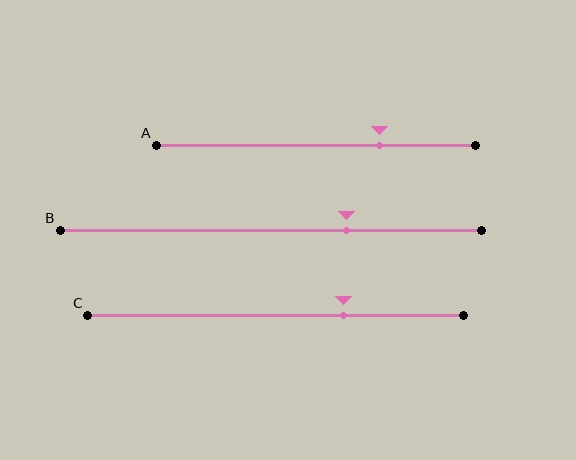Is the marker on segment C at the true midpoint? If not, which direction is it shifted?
No, the marker on segment C is shifted to the right by about 18% of the segment length.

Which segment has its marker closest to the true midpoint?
Segment C has its marker closest to the true midpoint.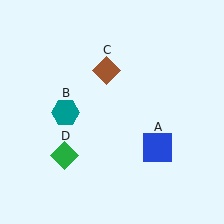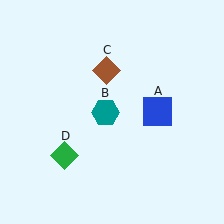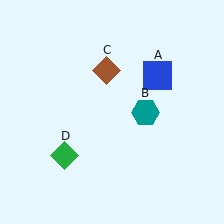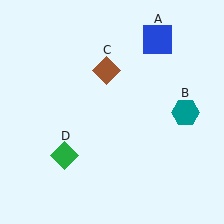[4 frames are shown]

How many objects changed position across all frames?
2 objects changed position: blue square (object A), teal hexagon (object B).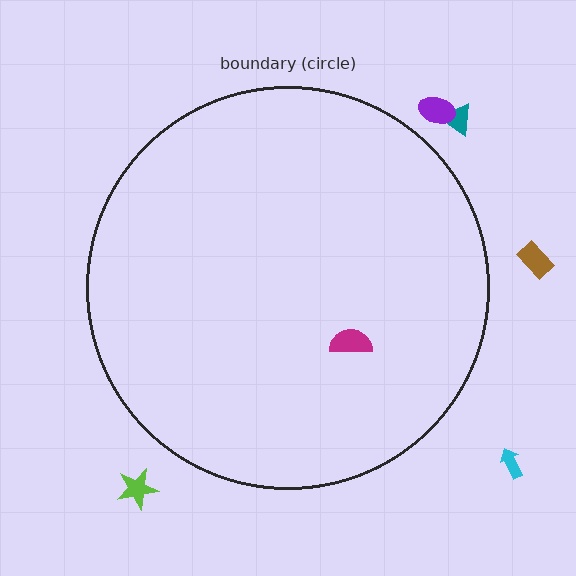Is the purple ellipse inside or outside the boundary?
Outside.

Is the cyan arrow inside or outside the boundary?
Outside.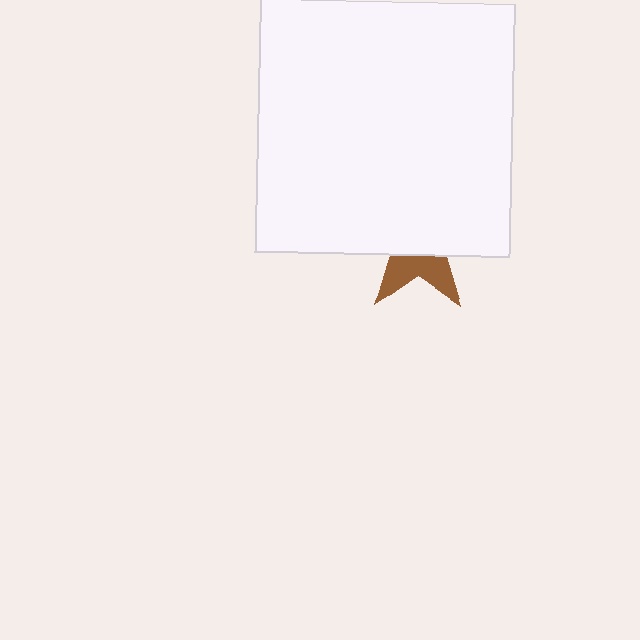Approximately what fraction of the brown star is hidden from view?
Roughly 64% of the brown star is hidden behind the white square.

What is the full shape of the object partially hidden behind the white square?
The partially hidden object is a brown star.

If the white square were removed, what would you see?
You would see the complete brown star.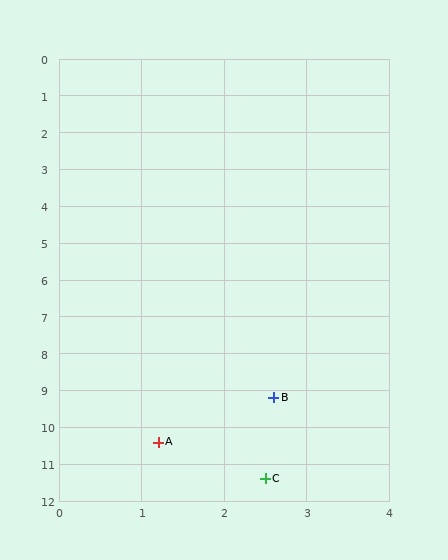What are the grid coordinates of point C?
Point C is at approximately (2.5, 11.4).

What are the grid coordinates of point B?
Point B is at approximately (2.6, 9.2).